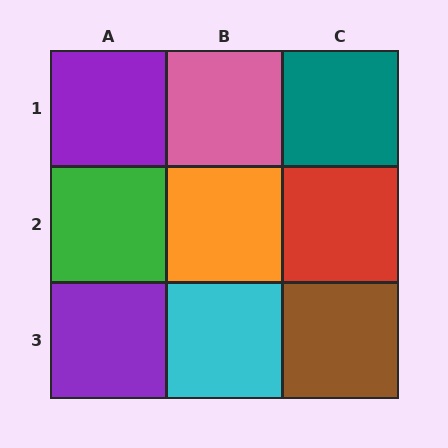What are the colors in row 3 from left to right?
Purple, cyan, brown.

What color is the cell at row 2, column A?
Green.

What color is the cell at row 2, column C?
Red.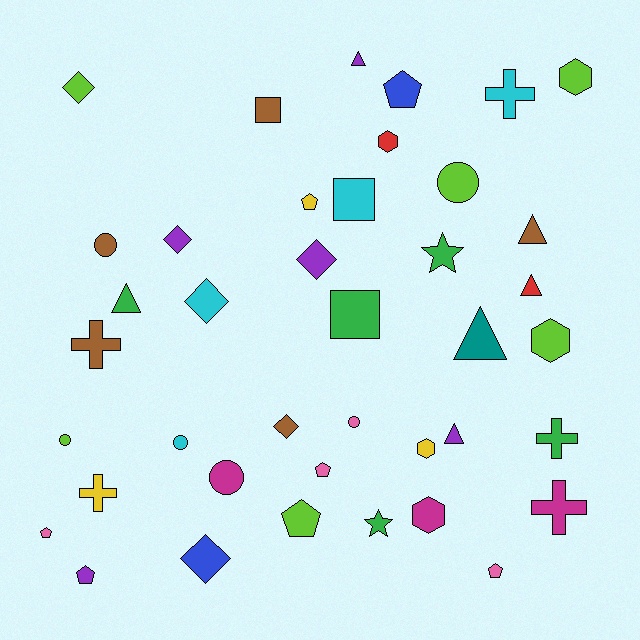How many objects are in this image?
There are 40 objects.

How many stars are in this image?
There are 2 stars.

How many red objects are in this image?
There are 2 red objects.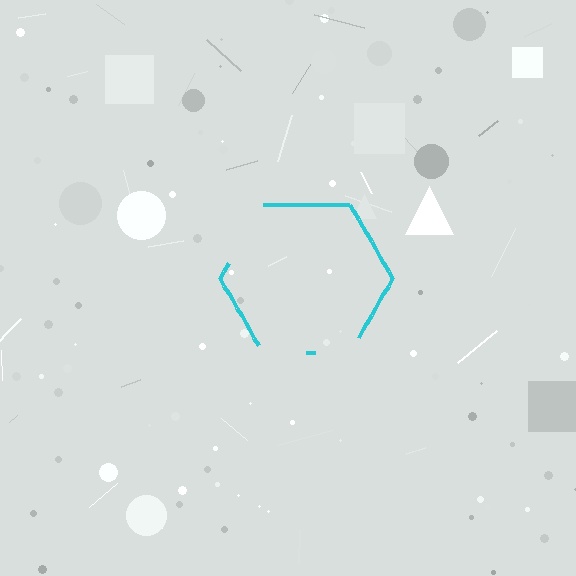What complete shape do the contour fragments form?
The contour fragments form a hexagon.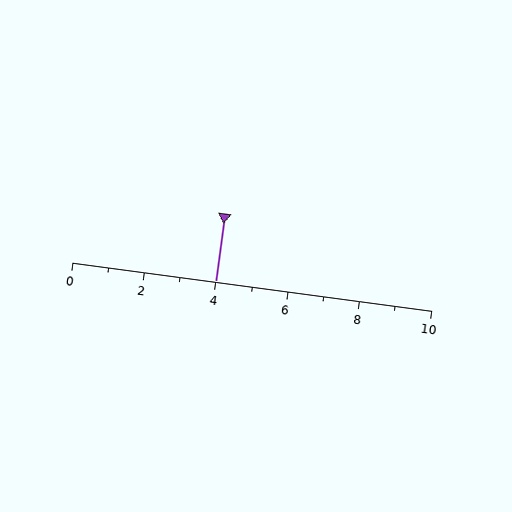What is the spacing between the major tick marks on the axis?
The major ticks are spaced 2 apart.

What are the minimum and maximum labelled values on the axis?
The axis runs from 0 to 10.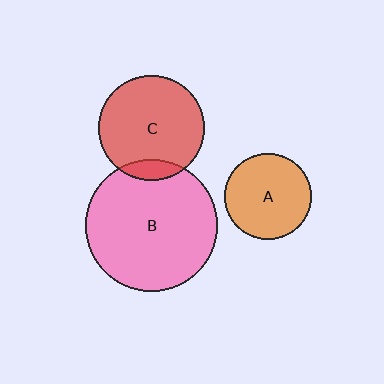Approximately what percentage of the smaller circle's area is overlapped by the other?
Approximately 10%.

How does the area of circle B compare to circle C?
Approximately 1.6 times.